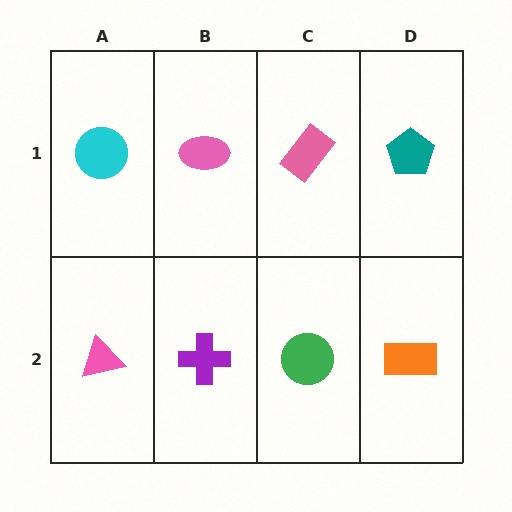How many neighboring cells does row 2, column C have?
3.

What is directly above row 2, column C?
A pink rectangle.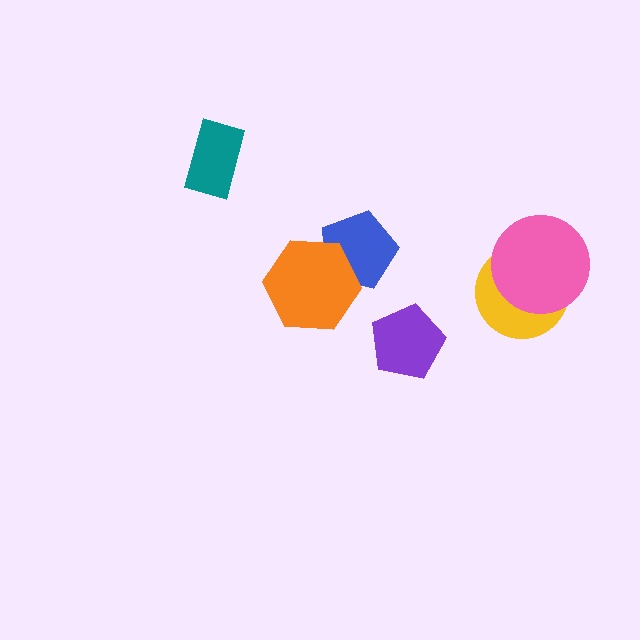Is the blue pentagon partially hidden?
Yes, it is partially covered by another shape.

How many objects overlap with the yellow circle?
1 object overlaps with the yellow circle.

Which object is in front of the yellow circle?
The pink circle is in front of the yellow circle.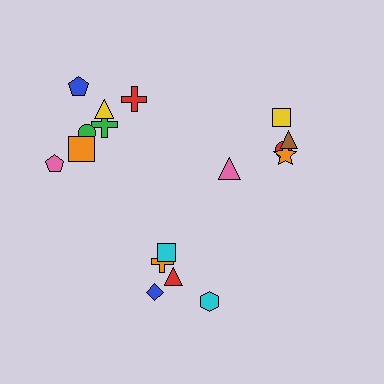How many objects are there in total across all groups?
There are 17 objects.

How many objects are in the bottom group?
There are 5 objects.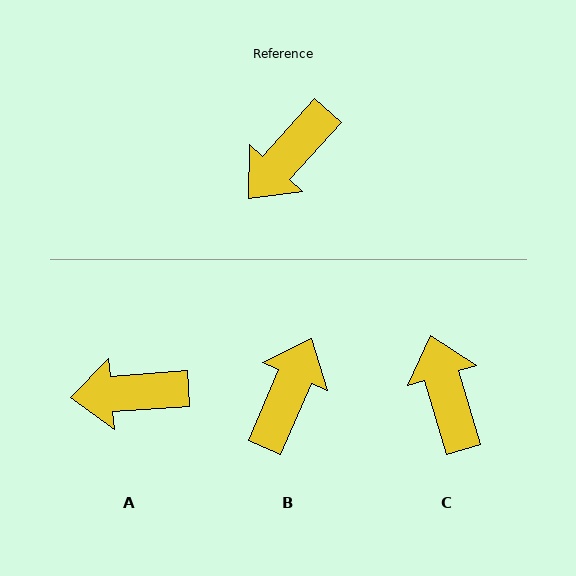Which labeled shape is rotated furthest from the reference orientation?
B, about 161 degrees away.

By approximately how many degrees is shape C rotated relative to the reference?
Approximately 122 degrees clockwise.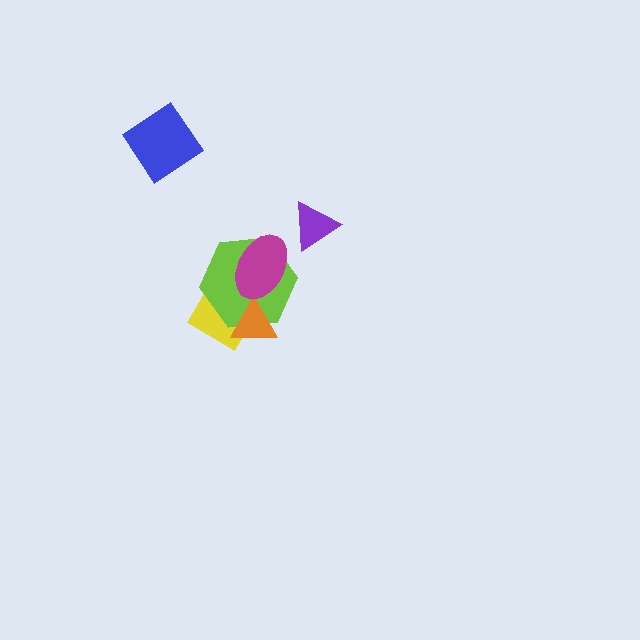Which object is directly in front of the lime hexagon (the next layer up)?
The orange triangle is directly in front of the lime hexagon.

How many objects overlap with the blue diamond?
0 objects overlap with the blue diamond.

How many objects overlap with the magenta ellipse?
1 object overlaps with the magenta ellipse.